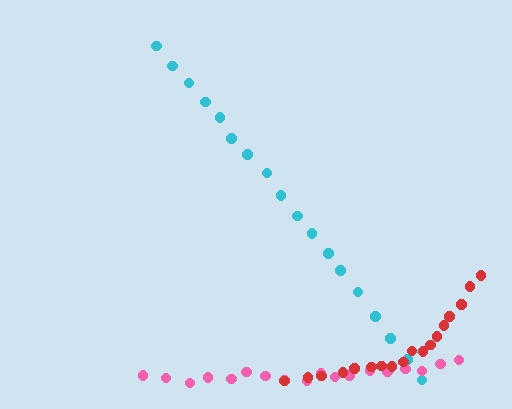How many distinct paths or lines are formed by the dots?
There are 3 distinct paths.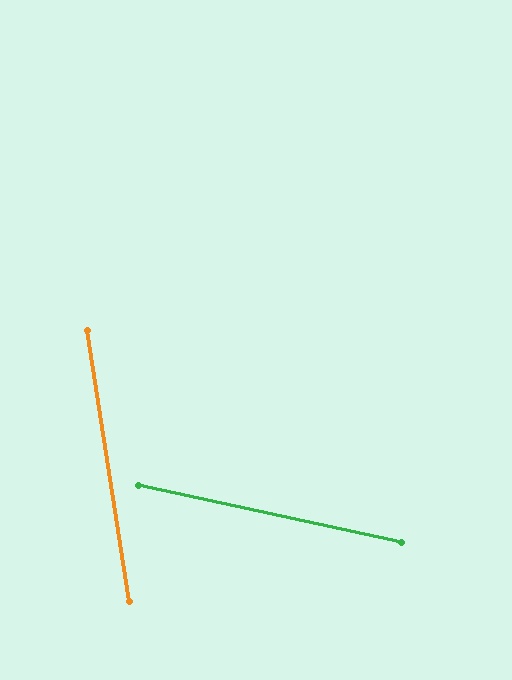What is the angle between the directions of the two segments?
Approximately 69 degrees.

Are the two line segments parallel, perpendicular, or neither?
Neither parallel nor perpendicular — they differ by about 69°.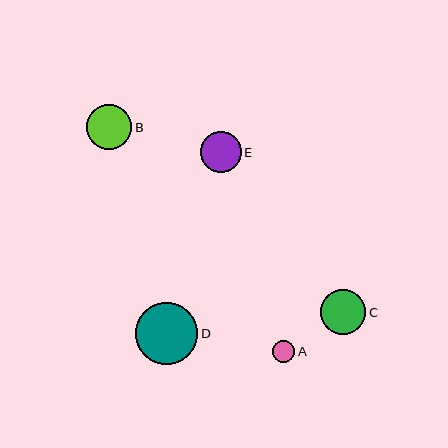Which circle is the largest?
Circle D is the largest with a size of approximately 62 pixels.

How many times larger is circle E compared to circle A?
Circle E is approximately 1.8 times the size of circle A.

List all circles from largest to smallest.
From largest to smallest: D, C, B, E, A.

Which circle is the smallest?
Circle A is the smallest with a size of approximately 22 pixels.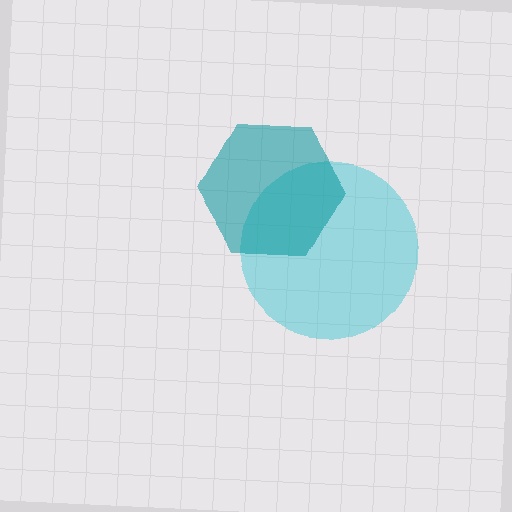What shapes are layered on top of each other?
The layered shapes are: a cyan circle, a teal hexagon.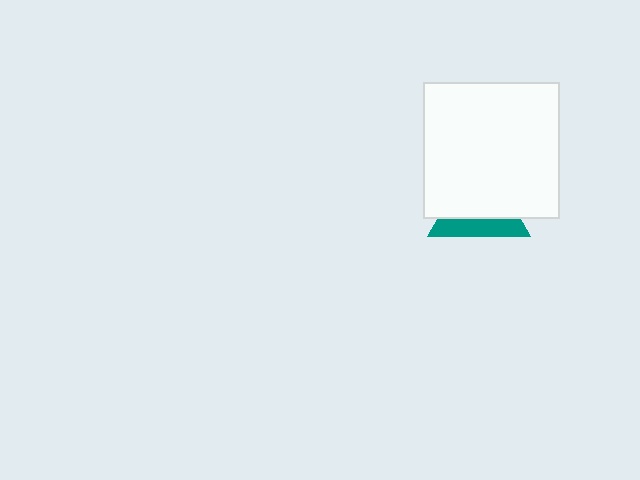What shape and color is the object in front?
The object in front is a white square.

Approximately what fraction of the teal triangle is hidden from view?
Roughly 65% of the teal triangle is hidden behind the white square.